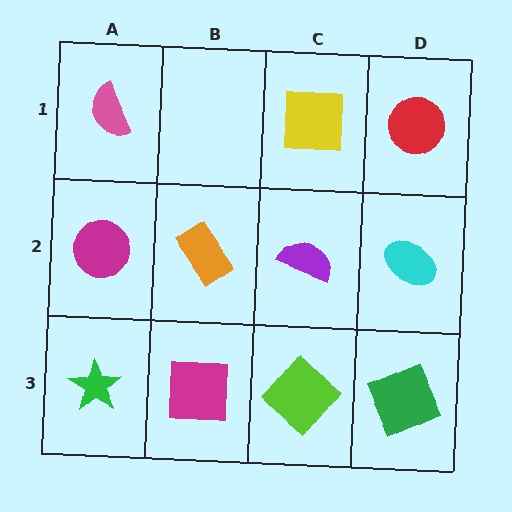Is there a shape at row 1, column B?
No, that cell is empty.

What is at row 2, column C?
A purple semicircle.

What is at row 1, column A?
A pink semicircle.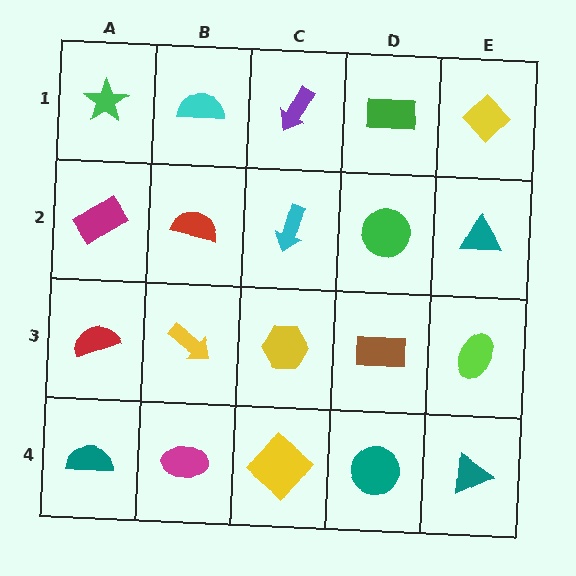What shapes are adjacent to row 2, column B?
A cyan semicircle (row 1, column B), a yellow arrow (row 3, column B), a magenta rectangle (row 2, column A), a cyan arrow (row 2, column C).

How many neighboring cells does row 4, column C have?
3.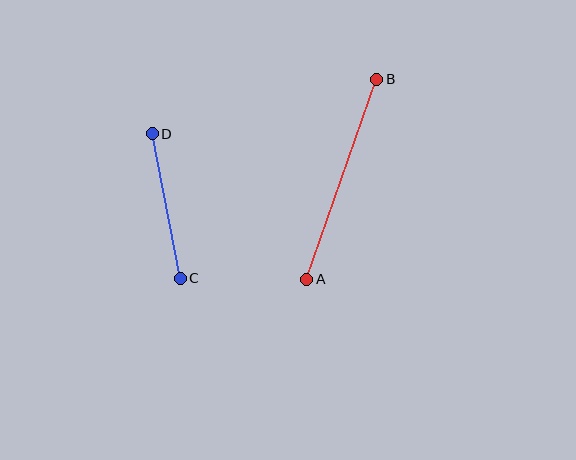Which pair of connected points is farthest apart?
Points A and B are farthest apart.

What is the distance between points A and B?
The distance is approximately 212 pixels.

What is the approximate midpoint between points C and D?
The midpoint is at approximately (166, 206) pixels.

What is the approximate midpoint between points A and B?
The midpoint is at approximately (342, 179) pixels.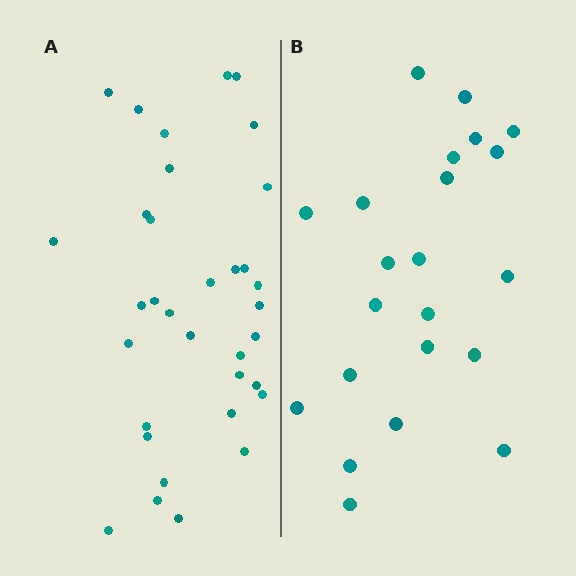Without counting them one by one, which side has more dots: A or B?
Region A (the left region) has more dots.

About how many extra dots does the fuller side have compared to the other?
Region A has roughly 12 or so more dots than region B.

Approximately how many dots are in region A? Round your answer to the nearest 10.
About 30 dots. (The exact count is 34, which rounds to 30.)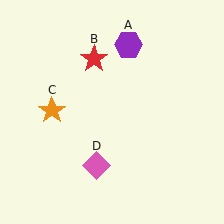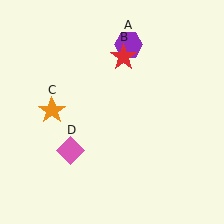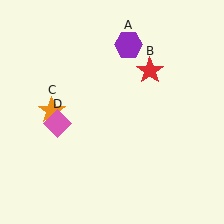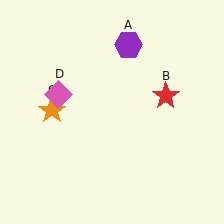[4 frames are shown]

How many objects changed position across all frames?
2 objects changed position: red star (object B), pink diamond (object D).